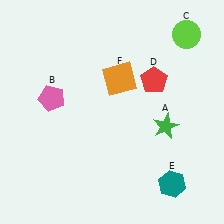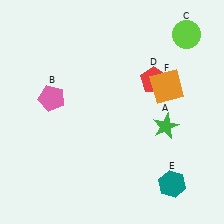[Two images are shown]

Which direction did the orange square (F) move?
The orange square (F) moved right.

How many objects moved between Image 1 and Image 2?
1 object moved between the two images.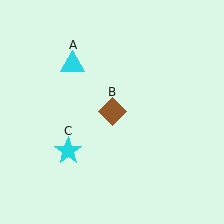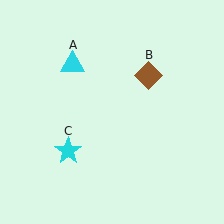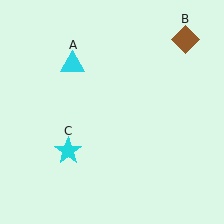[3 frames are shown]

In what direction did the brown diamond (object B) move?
The brown diamond (object B) moved up and to the right.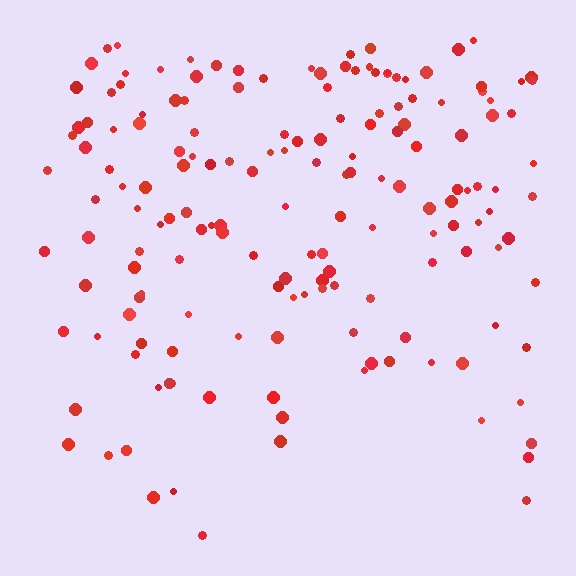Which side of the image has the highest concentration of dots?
The top.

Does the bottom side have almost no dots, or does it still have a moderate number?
Still a moderate number, just noticeably fewer than the top.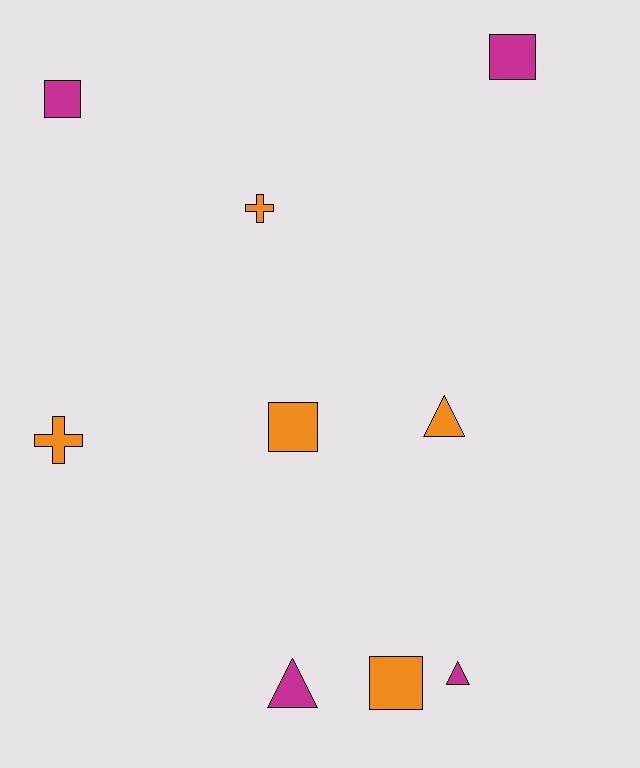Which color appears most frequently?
Orange, with 5 objects.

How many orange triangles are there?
There is 1 orange triangle.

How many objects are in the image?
There are 9 objects.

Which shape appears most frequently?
Square, with 4 objects.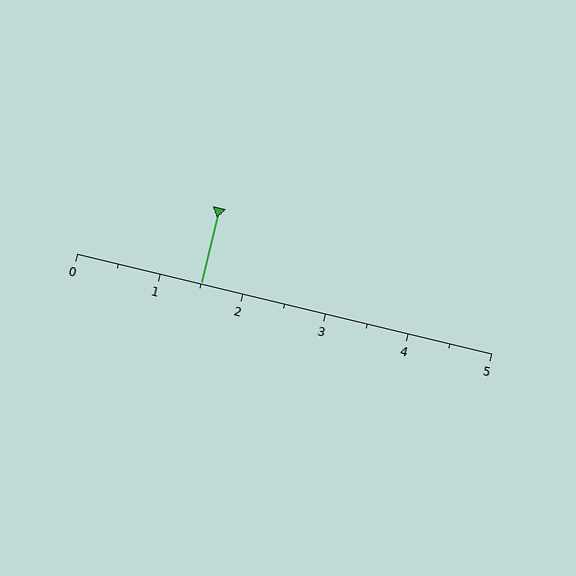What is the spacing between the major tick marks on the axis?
The major ticks are spaced 1 apart.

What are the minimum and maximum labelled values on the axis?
The axis runs from 0 to 5.